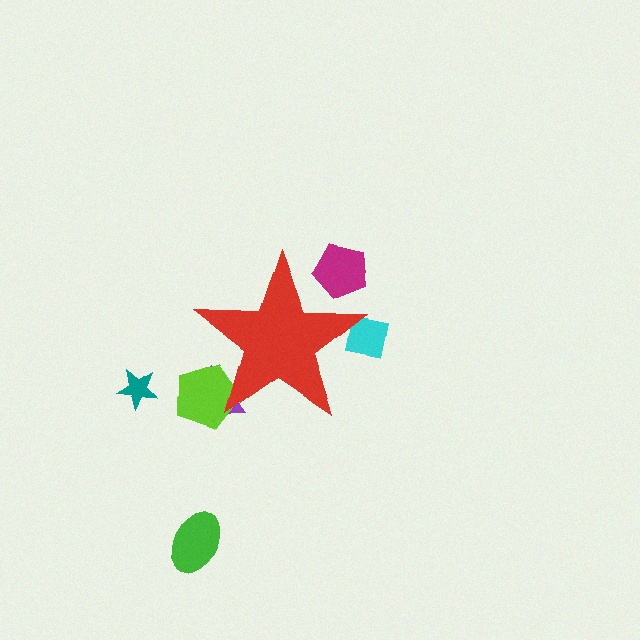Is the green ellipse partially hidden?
No, the green ellipse is fully visible.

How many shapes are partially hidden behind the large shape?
4 shapes are partially hidden.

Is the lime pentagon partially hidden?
Yes, the lime pentagon is partially hidden behind the red star.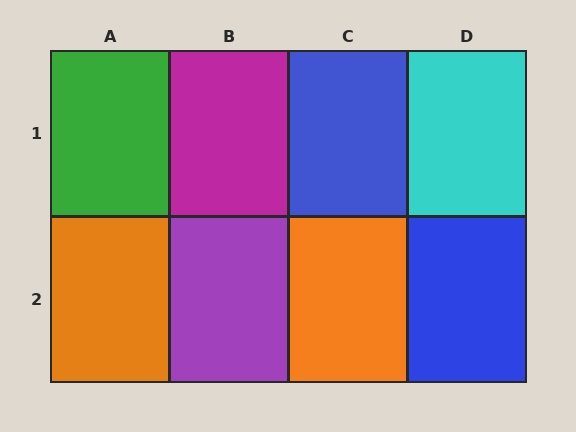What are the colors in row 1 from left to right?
Green, magenta, blue, cyan.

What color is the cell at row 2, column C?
Orange.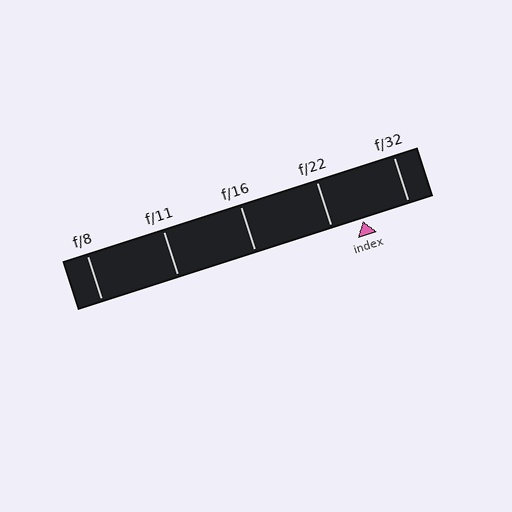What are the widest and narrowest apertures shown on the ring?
The widest aperture shown is f/8 and the narrowest is f/32.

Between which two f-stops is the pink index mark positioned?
The index mark is between f/22 and f/32.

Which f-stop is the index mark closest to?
The index mark is closest to f/22.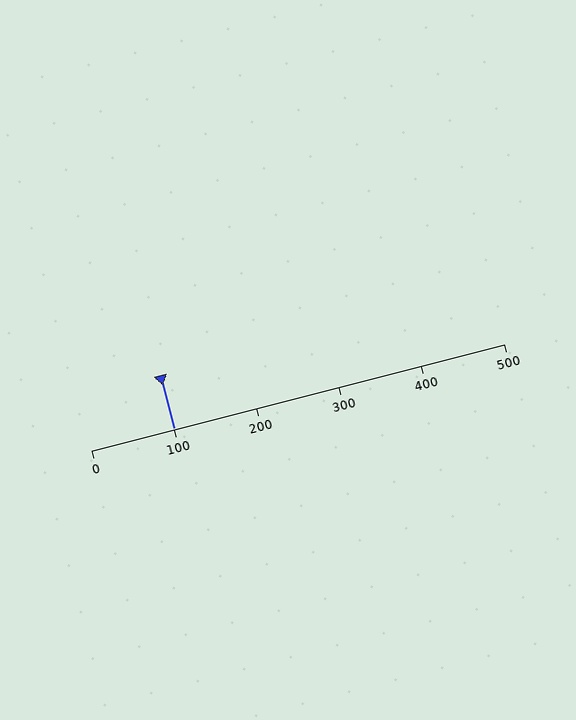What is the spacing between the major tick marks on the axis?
The major ticks are spaced 100 apart.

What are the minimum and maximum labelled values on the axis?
The axis runs from 0 to 500.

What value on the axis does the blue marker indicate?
The marker indicates approximately 100.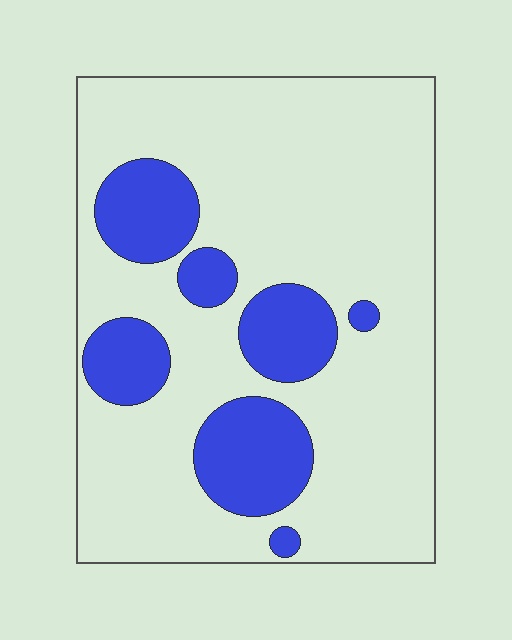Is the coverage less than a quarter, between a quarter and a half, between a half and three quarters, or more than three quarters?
Less than a quarter.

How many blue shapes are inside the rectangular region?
7.